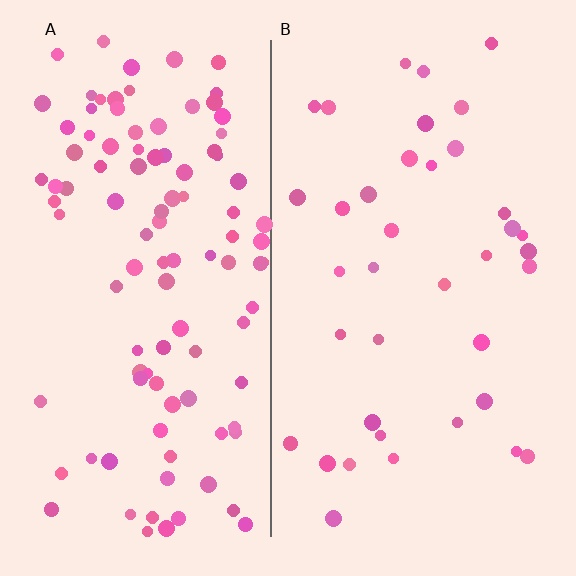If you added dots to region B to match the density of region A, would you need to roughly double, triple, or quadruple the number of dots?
Approximately triple.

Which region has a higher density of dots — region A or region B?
A (the left).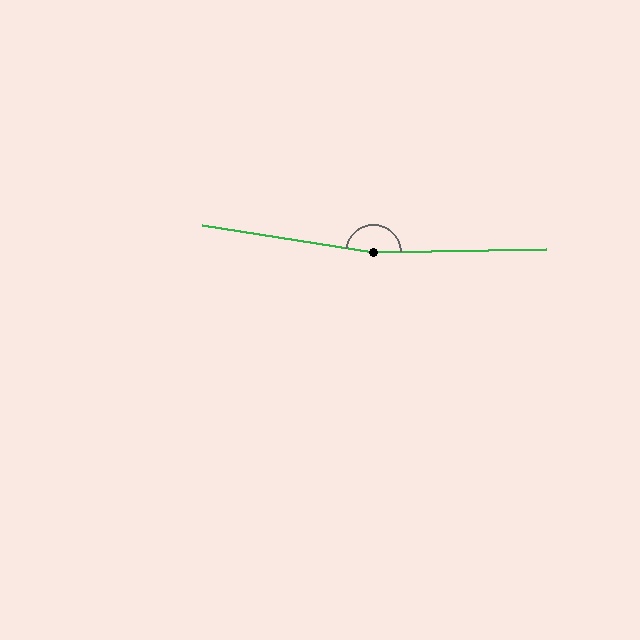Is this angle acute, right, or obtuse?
It is obtuse.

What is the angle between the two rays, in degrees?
Approximately 170 degrees.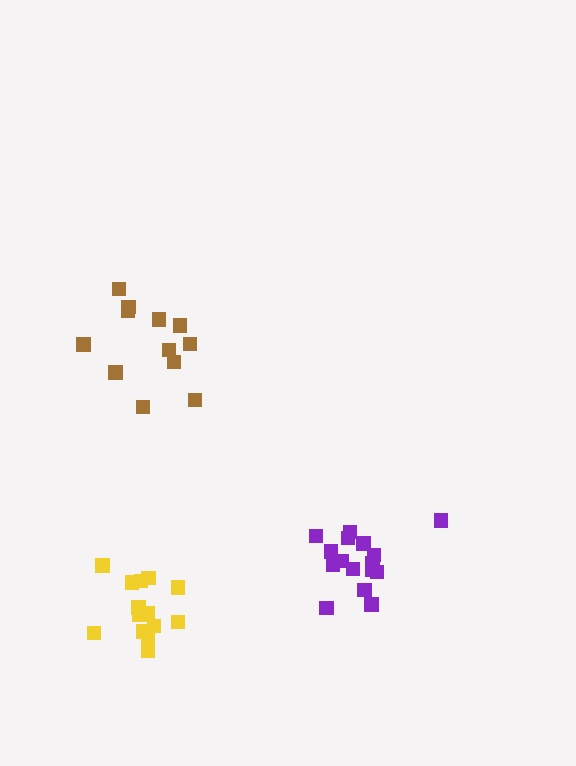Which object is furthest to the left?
The yellow cluster is leftmost.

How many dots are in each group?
Group 1: 17 dots, Group 2: 12 dots, Group 3: 14 dots (43 total).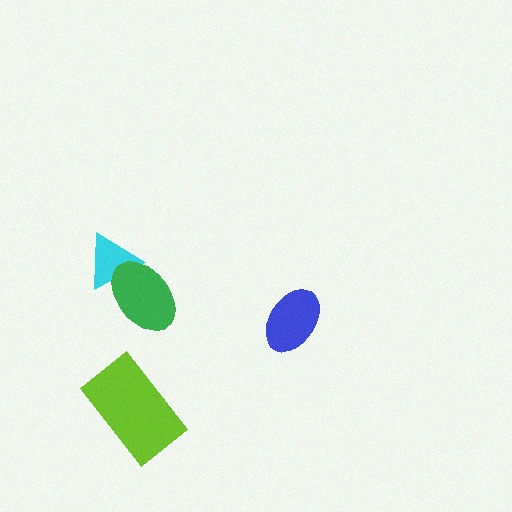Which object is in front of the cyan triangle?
The green ellipse is in front of the cyan triangle.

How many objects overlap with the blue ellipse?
0 objects overlap with the blue ellipse.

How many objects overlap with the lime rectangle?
0 objects overlap with the lime rectangle.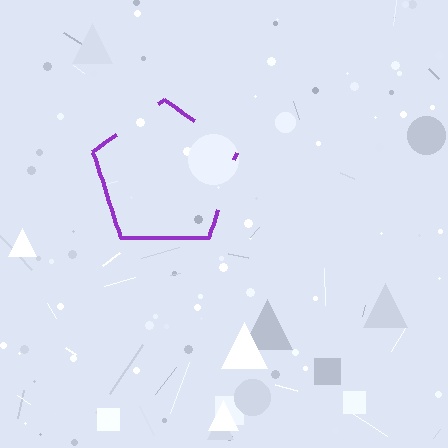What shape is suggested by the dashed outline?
The dashed outline suggests a pentagon.